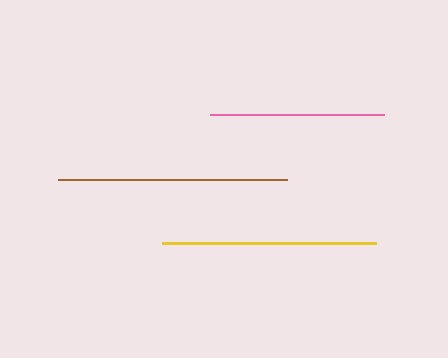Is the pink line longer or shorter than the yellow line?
The yellow line is longer than the pink line.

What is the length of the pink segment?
The pink segment is approximately 174 pixels long.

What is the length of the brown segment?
The brown segment is approximately 229 pixels long.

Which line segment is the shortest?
The pink line is the shortest at approximately 174 pixels.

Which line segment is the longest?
The brown line is the longest at approximately 229 pixels.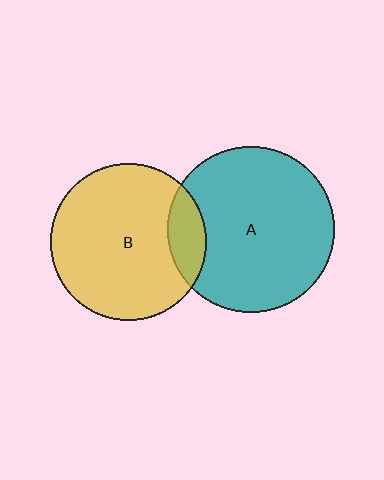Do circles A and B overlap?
Yes.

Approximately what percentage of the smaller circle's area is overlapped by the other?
Approximately 15%.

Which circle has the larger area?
Circle A (teal).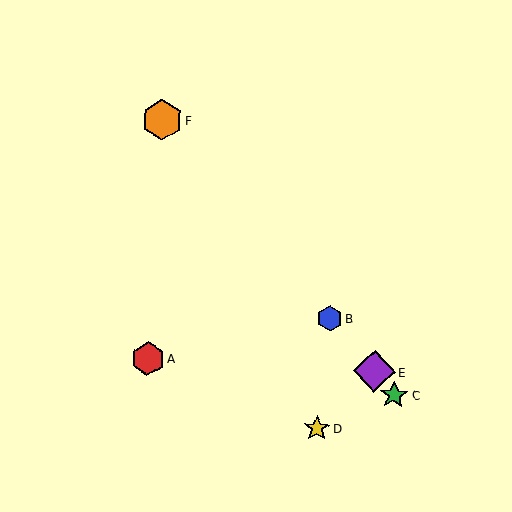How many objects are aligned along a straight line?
4 objects (B, C, E, F) are aligned along a straight line.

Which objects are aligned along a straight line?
Objects B, C, E, F are aligned along a straight line.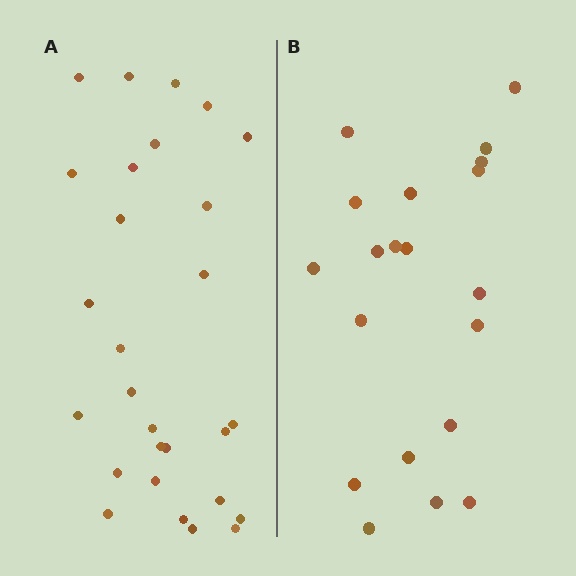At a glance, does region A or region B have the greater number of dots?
Region A (the left region) has more dots.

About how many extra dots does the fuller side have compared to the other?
Region A has roughly 8 or so more dots than region B.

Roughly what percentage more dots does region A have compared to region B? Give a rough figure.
About 40% more.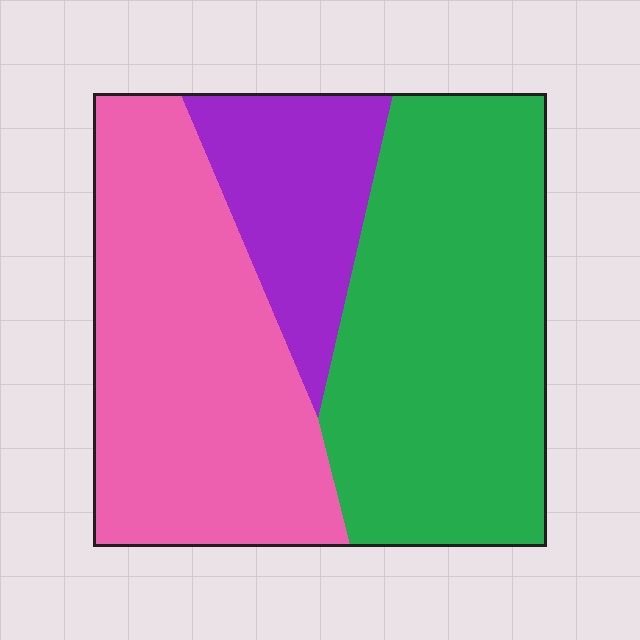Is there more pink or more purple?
Pink.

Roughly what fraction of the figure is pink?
Pink takes up about two fifths (2/5) of the figure.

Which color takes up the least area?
Purple, at roughly 15%.